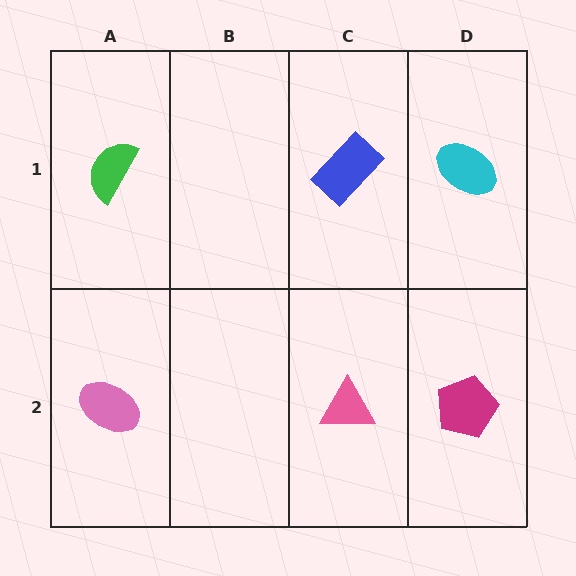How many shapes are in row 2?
3 shapes.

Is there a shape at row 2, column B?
No, that cell is empty.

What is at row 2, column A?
A pink ellipse.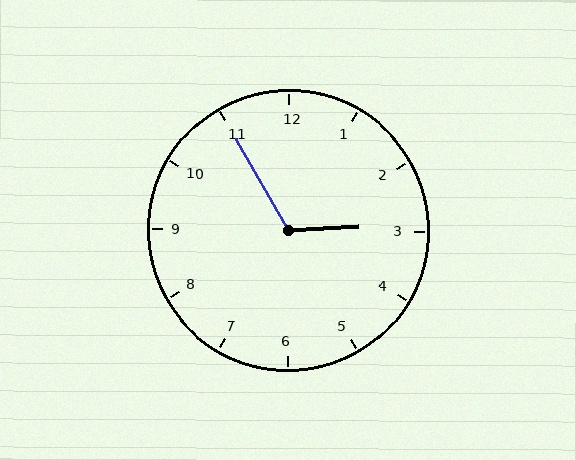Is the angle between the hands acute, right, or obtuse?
It is obtuse.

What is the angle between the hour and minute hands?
Approximately 118 degrees.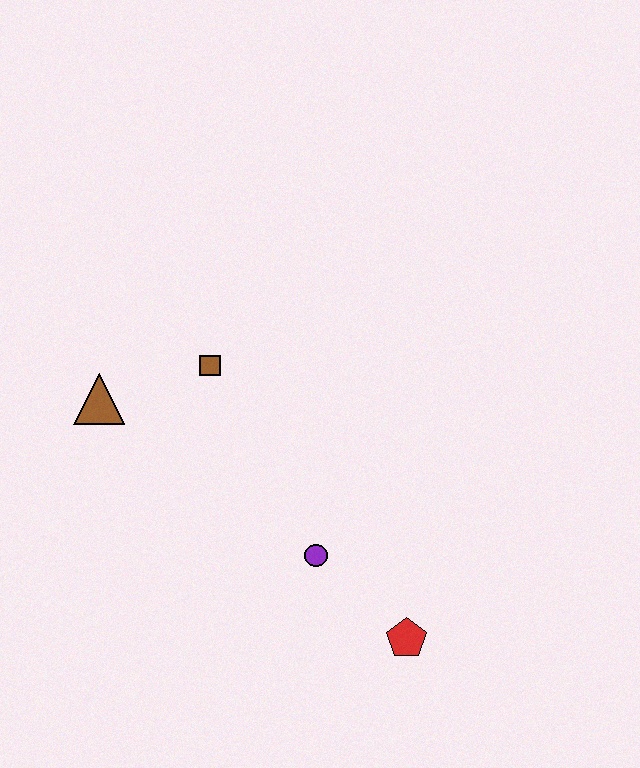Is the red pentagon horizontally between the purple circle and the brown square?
No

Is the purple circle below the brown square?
Yes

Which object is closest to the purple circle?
The red pentagon is closest to the purple circle.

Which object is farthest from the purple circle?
The brown triangle is farthest from the purple circle.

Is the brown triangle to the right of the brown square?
No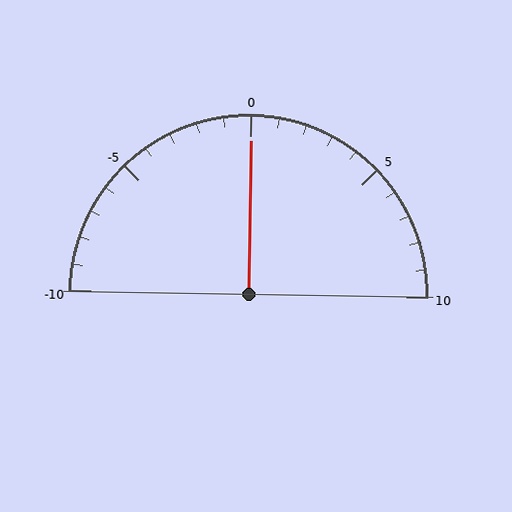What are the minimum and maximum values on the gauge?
The gauge ranges from -10 to 10.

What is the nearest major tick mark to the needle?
The nearest major tick mark is 0.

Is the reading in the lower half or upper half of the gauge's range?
The reading is in the upper half of the range (-10 to 10).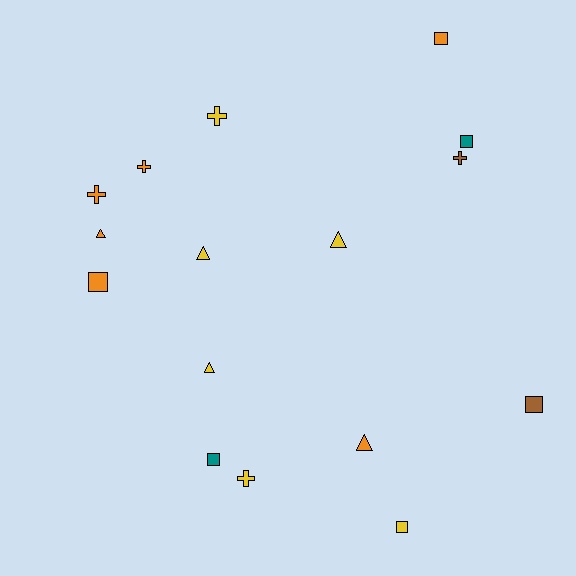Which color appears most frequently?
Yellow, with 6 objects.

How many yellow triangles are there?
There are 3 yellow triangles.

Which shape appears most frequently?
Square, with 6 objects.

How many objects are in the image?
There are 16 objects.